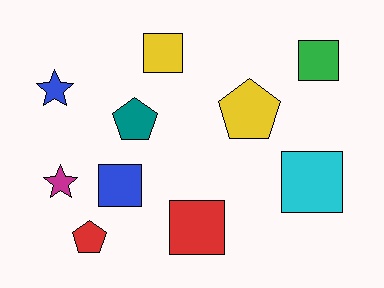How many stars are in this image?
There are 2 stars.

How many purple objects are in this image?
There are no purple objects.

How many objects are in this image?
There are 10 objects.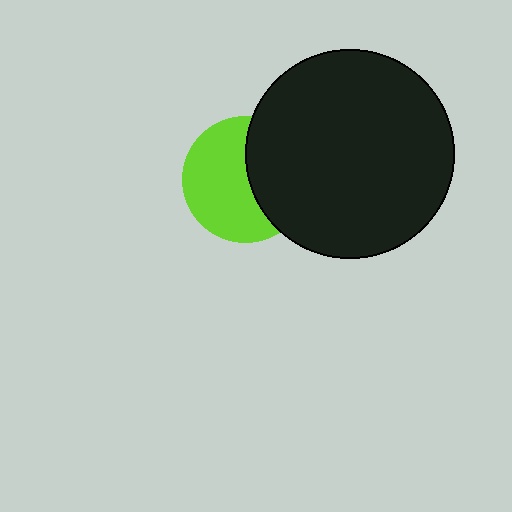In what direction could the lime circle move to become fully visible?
The lime circle could move left. That would shift it out from behind the black circle entirely.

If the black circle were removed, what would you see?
You would see the complete lime circle.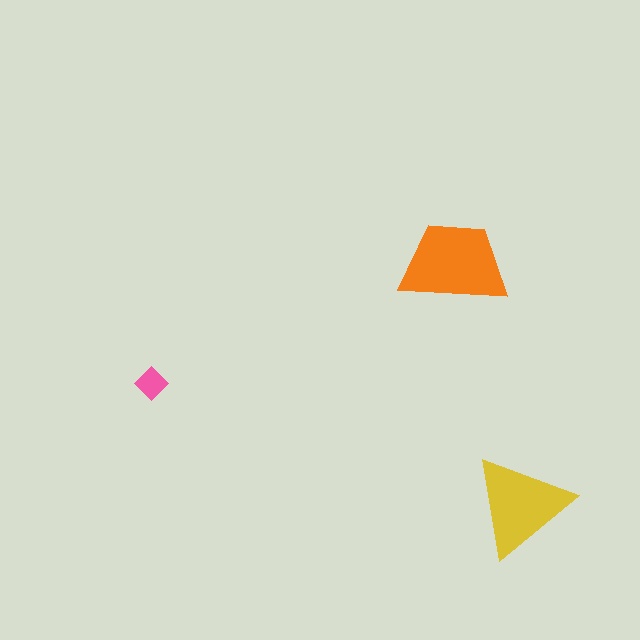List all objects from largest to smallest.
The orange trapezoid, the yellow triangle, the pink diamond.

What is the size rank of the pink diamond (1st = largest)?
3rd.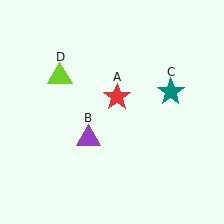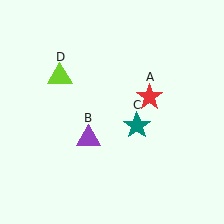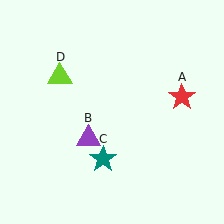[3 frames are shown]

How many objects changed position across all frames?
2 objects changed position: red star (object A), teal star (object C).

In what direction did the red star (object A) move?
The red star (object A) moved right.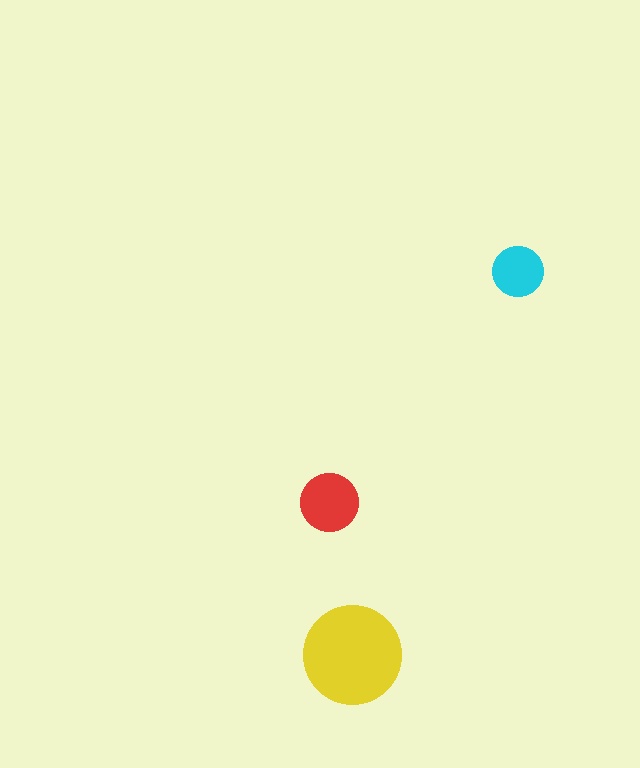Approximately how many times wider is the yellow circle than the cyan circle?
About 2 times wider.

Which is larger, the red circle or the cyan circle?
The red one.